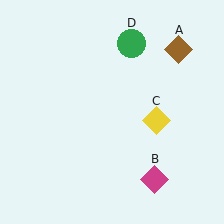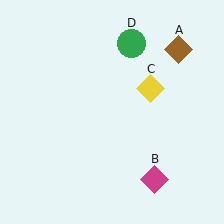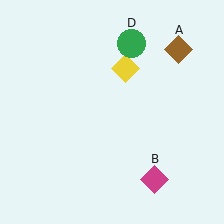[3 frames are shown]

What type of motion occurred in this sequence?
The yellow diamond (object C) rotated counterclockwise around the center of the scene.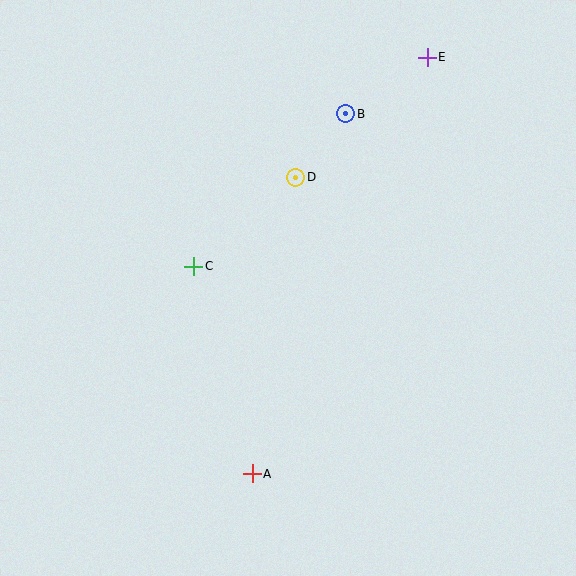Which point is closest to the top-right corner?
Point E is closest to the top-right corner.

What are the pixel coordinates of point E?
Point E is at (427, 57).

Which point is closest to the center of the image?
Point C at (194, 266) is closest to the center.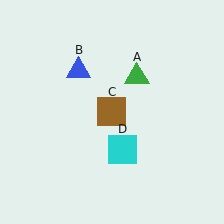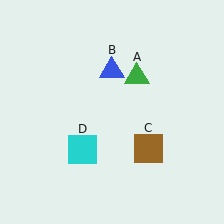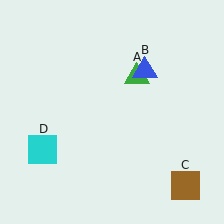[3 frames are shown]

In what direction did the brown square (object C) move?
The brown square (object C) moved down and to the right.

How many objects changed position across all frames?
3 objects changed position: blue triangle (object B), brown square (object C), cyan square (object D).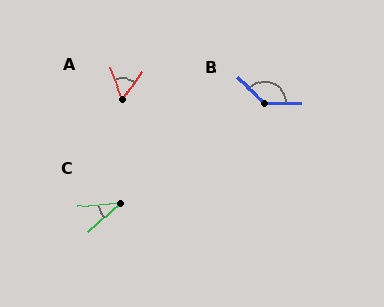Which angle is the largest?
B, at approximately 137 degrees.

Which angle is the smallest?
C, at approximately 37 degrees.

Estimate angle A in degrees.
Approximately 54 degrees.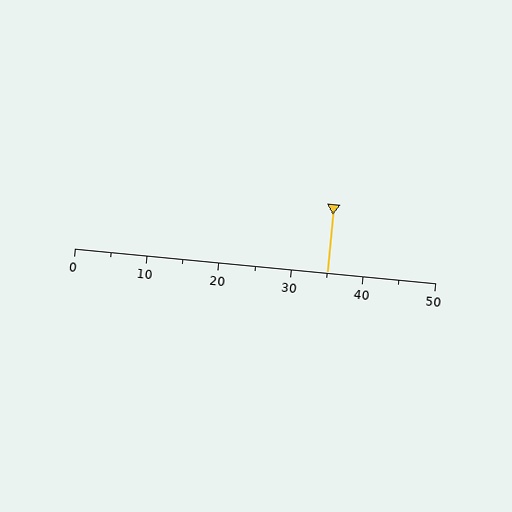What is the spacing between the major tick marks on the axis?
The major ticks are spaced 10 apart.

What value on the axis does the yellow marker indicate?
The marker indicates approximately 35.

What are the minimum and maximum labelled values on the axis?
The axis runs from 0 to 50.